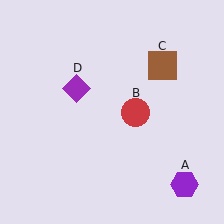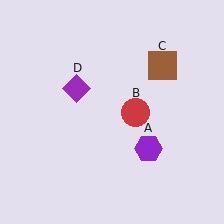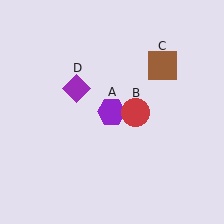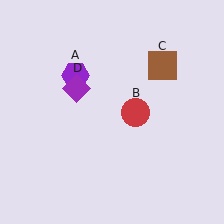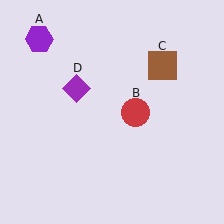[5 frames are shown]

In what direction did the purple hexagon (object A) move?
The purple hexagon (object A) moved up and to the left.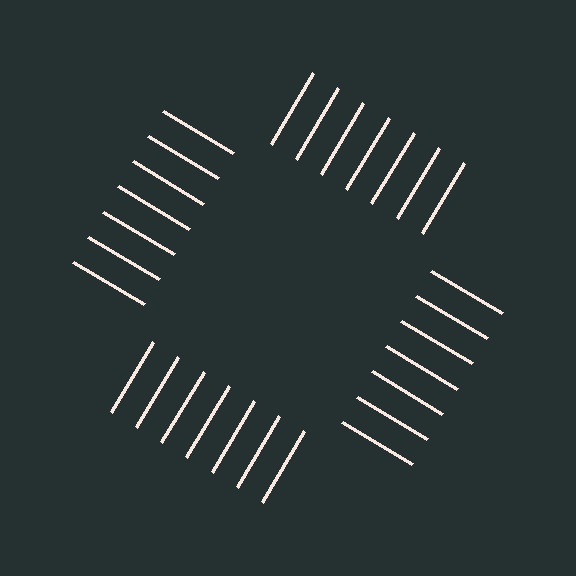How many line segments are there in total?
28 — 7 along each of the 4 edges.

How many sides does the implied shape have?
4 sides — the line-ends trace a square.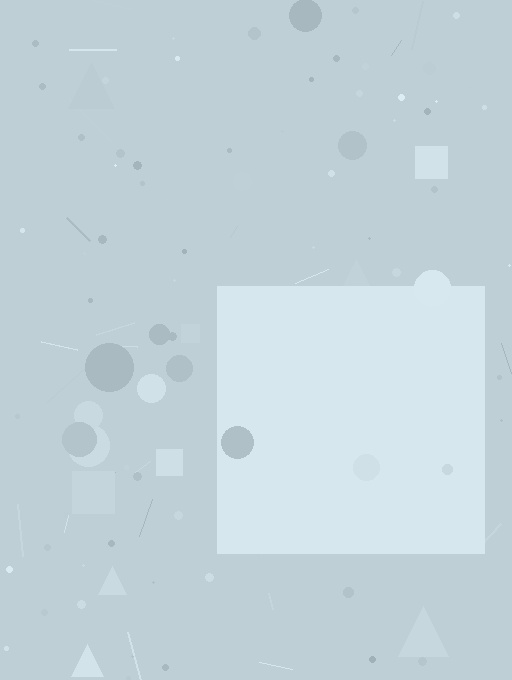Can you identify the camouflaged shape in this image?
The camouflaged shape is a square.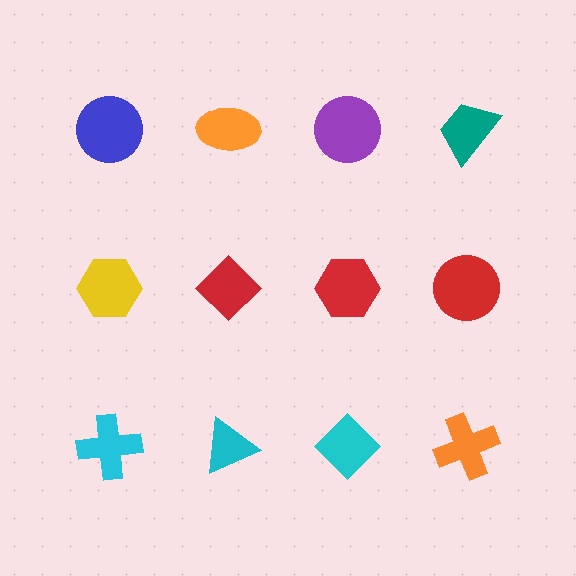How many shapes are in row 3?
4 shapes.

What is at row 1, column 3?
A purple circle.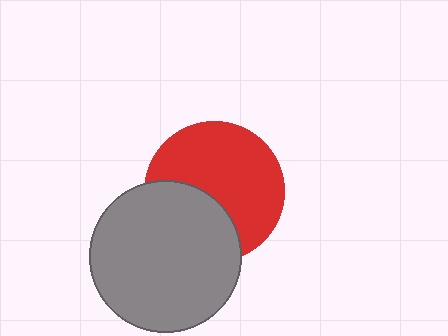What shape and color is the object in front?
The object in front is a gray circle.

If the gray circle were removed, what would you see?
You would see the complete red circle.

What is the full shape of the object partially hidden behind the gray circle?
The partially hidden object is a red circle.